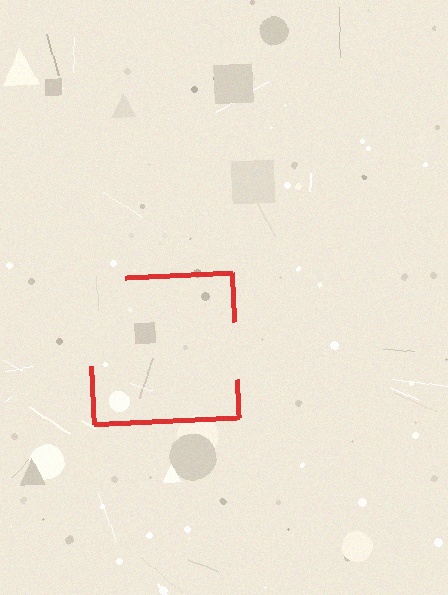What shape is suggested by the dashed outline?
The dashed outline suggests a square.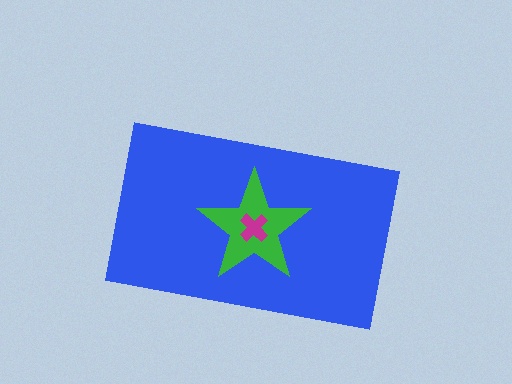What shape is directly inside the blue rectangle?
The green star.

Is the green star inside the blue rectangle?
Yes.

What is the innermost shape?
The magenta cross.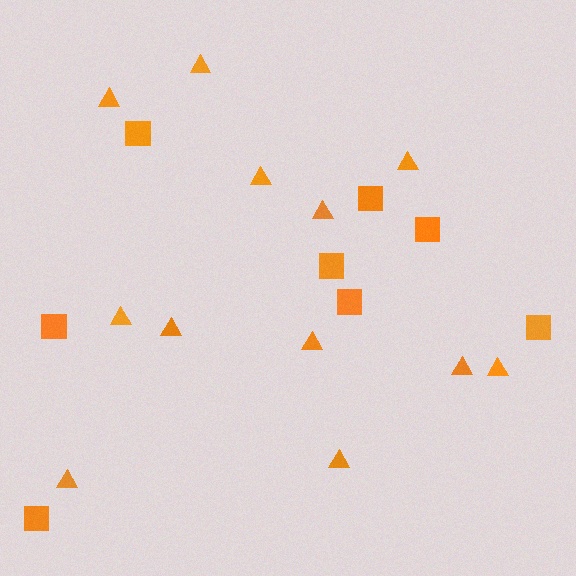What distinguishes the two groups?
There are 2 groups: one group of triangles (12) and one group of squares (8).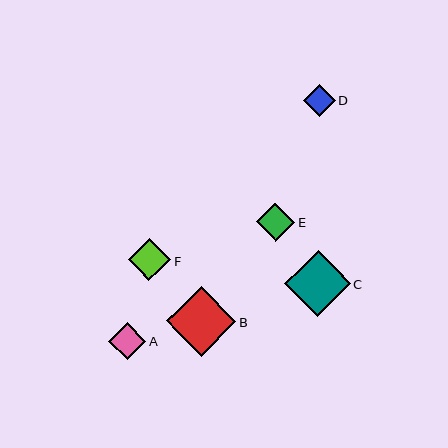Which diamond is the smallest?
Diamond D is the smallest with a size of approximately 32 pixels.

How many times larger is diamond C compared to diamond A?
Diamond C is approximately 1.8 times the size of diamond A.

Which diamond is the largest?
Diamond B is the largest with a size of approximately 69 pixels.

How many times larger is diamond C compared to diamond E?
Diamond C is approximately 1.7 times the size of diamond E.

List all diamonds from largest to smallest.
From largest to smallest: B, C, F, E, A, D.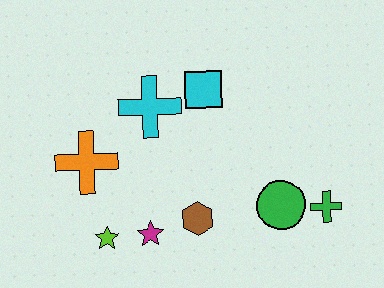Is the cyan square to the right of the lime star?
Yes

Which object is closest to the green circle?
The green cross is closest to the green circle.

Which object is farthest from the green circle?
The orange cross is farthest from the green circle.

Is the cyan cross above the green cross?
Yes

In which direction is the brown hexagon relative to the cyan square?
The brown hexagon is below the cyan square.